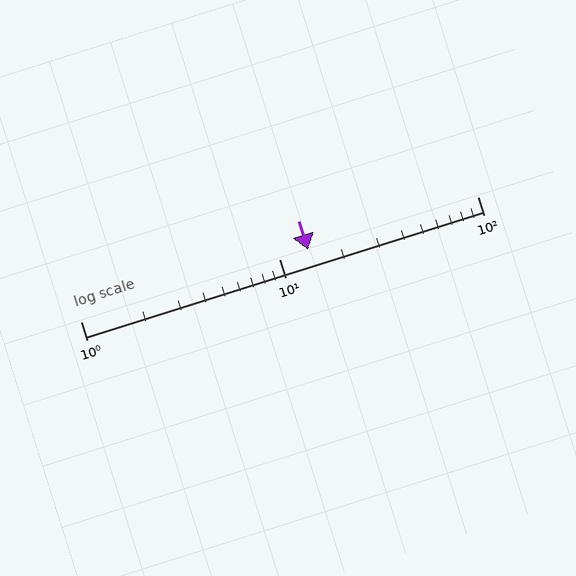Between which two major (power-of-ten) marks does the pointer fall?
The pointer is between 10 and 100.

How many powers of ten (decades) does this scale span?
The scale spans 2 decades, from 1 to 100.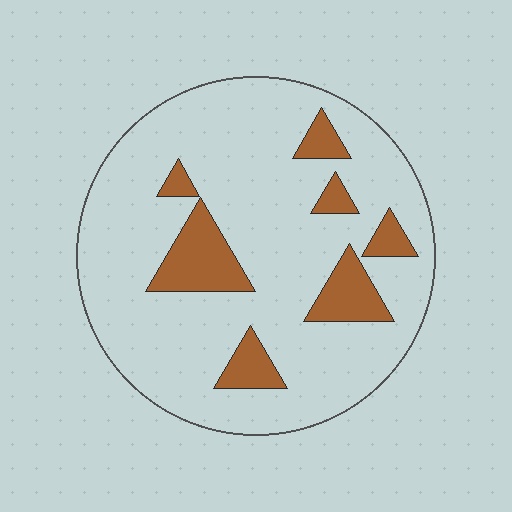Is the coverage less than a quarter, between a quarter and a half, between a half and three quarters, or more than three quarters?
Less than a quarter.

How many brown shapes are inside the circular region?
7.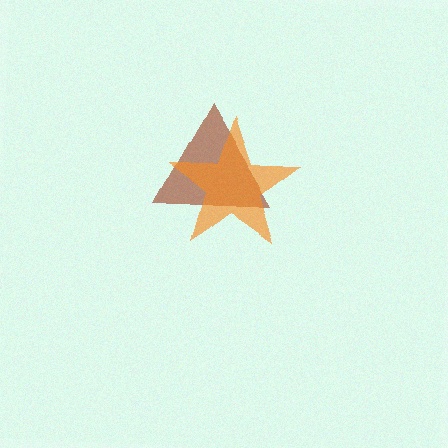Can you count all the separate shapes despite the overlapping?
Yes, there are 2 separate shapes.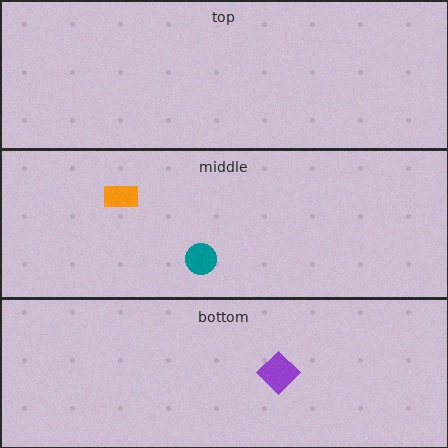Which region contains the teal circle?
The middle region.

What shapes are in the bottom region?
The purple diamond.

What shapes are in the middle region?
The teal circle, the orange rectangle.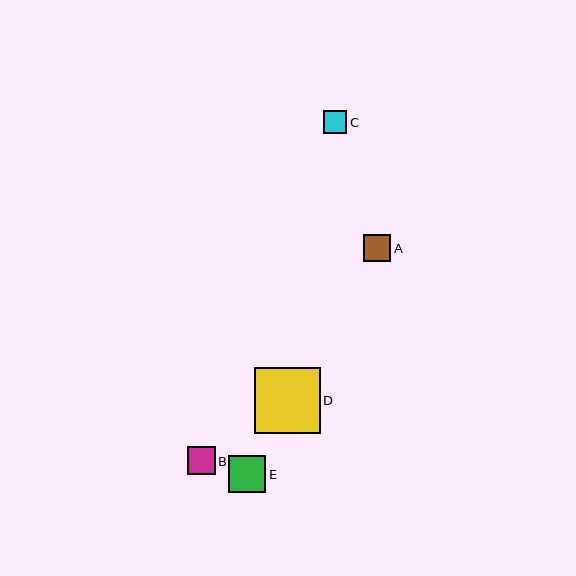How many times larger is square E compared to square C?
Square E is approximately 1.6 times the size of square C.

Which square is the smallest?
Square C is the smallest with a size of approximately 23 pixels.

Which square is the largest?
Square D is the largest with a size of approximately 66 pixels.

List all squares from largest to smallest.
From largest to smallest: D, E, B, A, C.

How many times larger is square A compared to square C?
Square A is approximately 1.2 times the size of square C.